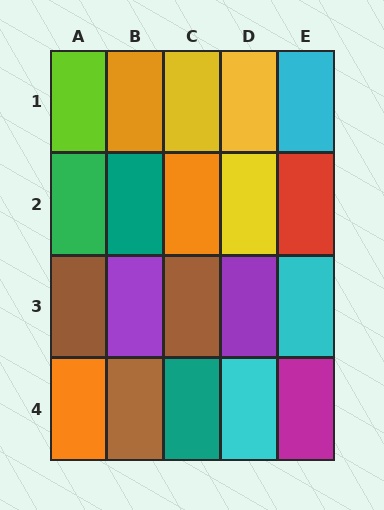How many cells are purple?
2 cells are purple.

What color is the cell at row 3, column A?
Brown.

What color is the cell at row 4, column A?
Orange.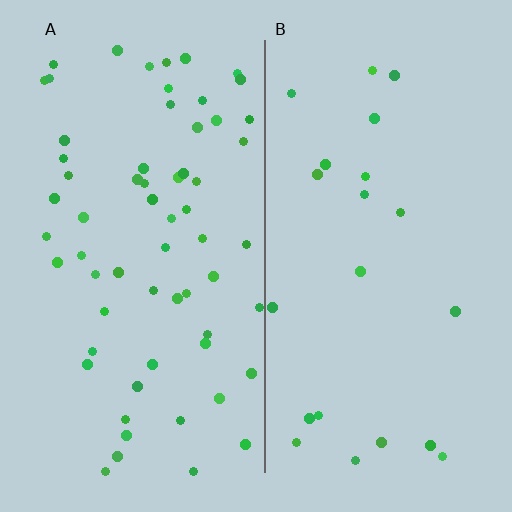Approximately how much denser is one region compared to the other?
Approximately 2.9× — region A over region B.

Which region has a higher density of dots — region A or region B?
A (the left).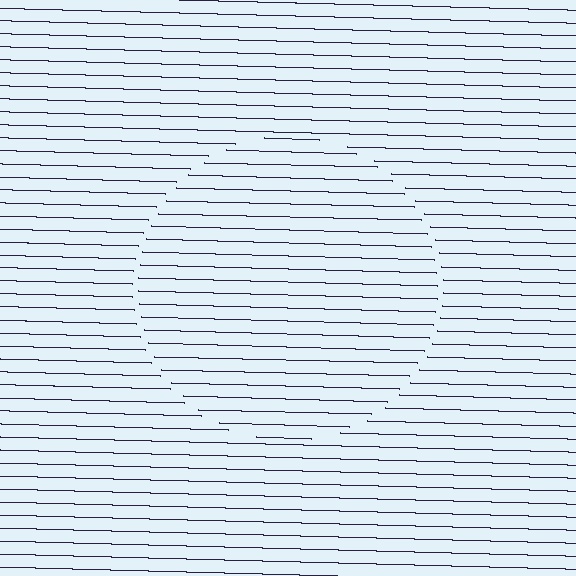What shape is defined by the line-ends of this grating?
An illusory circle. The interior of the shape contains the same grating, shifted by half a period — the contour is defined by the phase discontinuity where line-ends from the inner and outer gratings abut.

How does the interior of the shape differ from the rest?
The interior of the shape contains the same grating, shifted by half a period — the contour is defined by the phase discontinuity where line-ends from the inner and outer gratings abut.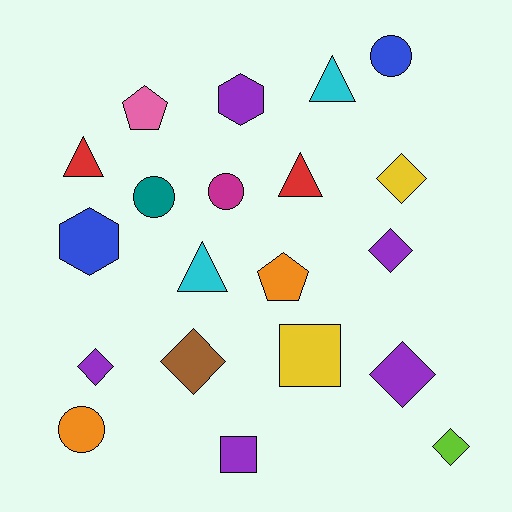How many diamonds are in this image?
There are 6 diamonds.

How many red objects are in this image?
There are 2 red objects.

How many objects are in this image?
There are 20 objects.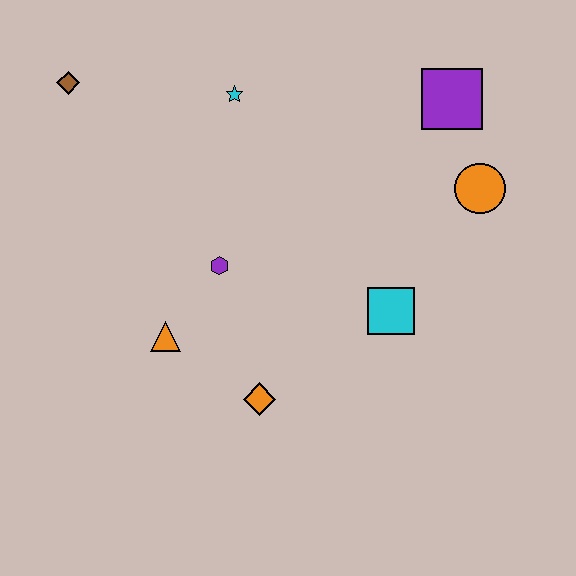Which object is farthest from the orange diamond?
The brown diamond is farthest from the orange diamond.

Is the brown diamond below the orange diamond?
No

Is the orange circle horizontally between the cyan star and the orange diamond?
No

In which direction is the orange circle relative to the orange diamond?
The orange circle is to the right of the orange diamond.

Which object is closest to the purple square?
The orange circle is closest to the purple square.